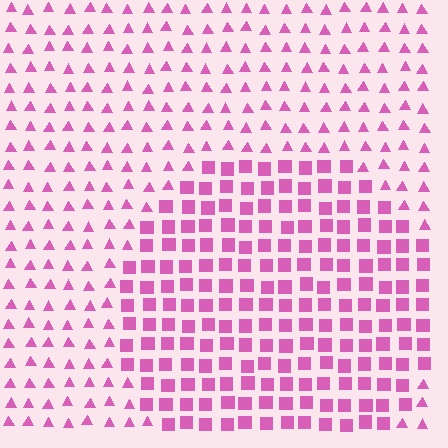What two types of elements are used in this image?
The image uses squares inside the circle region and triangles outside it.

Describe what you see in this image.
The image is filled with small pink elements arranged in a uniform grid. A circle-shaped region contains squares, while the surrounding area contains triangles. The boundary is defined purely by the change in element shape.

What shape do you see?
I see a circle.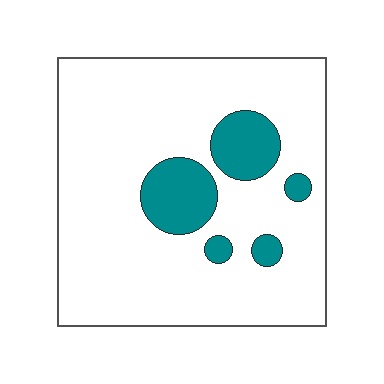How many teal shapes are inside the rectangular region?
5.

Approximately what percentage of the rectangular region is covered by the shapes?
Approximately 15%.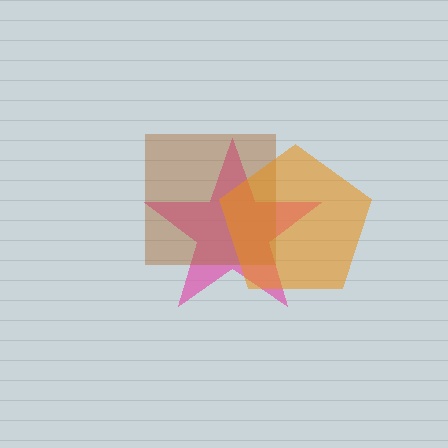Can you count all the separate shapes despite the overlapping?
Yes, there are 3 separate shapes.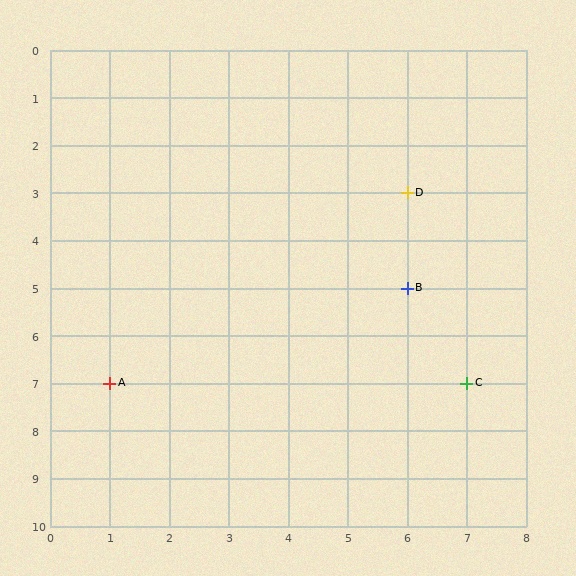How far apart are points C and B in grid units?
Points C and B are 1 column and 2 rows apart (about 2.2 grid units diagonally).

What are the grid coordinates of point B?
Point B is at grid coordinates (6, 5).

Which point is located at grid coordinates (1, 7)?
Point A is at (1, 7).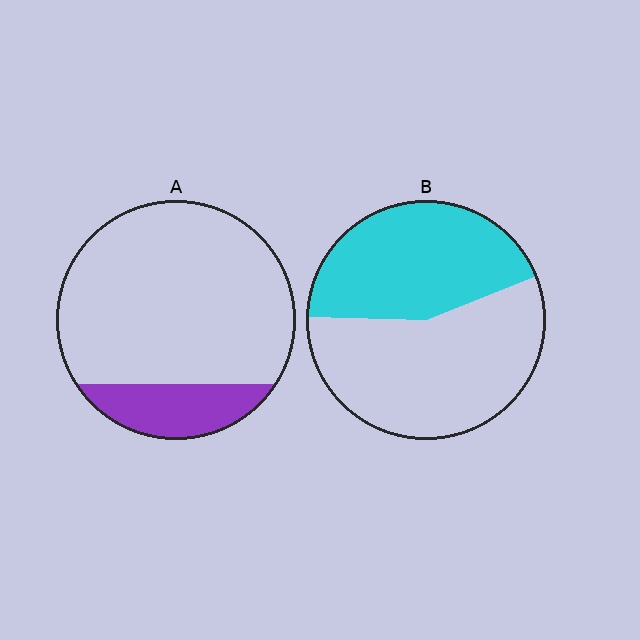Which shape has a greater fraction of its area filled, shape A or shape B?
Shape B.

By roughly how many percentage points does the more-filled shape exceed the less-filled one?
By roughly 25 percentage points (B over A).